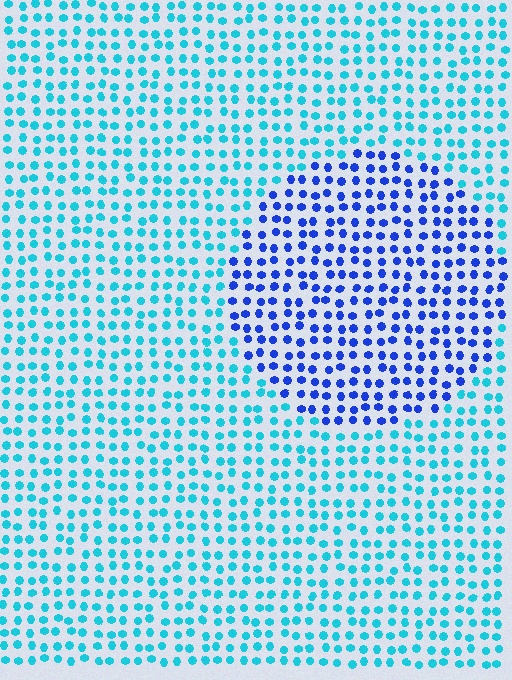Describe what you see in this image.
The image is filled with small cyan elements in a uniform arrangement. A circle-shaped region is visible where the elements are tinted to a slightly different hue, forming a subtle color boundary.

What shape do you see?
I see a circle.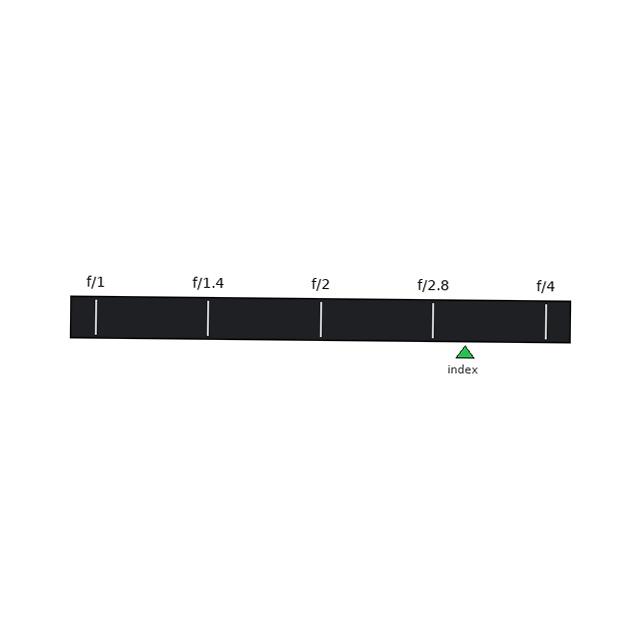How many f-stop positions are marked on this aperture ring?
There are 5 f-stop positions marked.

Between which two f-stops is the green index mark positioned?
The index mark is between f/2.8 and f/4.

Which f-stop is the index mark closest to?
The index mark is closest to f/2.8.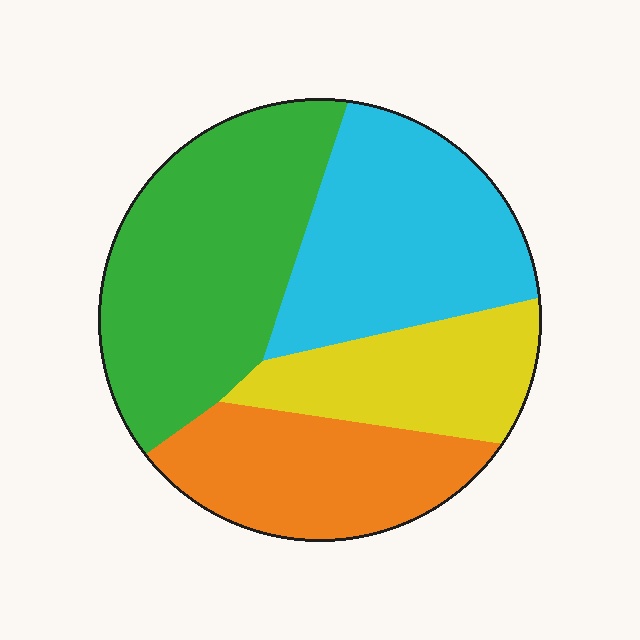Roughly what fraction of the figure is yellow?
Yellow takes up about one sixth (1/6) of the figure.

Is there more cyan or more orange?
Cyan.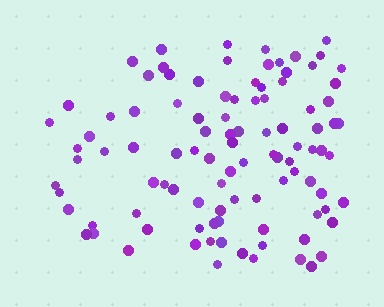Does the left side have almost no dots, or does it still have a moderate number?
Still a moderate number, just noticeably fewer than the right.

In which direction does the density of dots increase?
From left to right, with the right side densest.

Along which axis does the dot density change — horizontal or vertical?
Horizontal.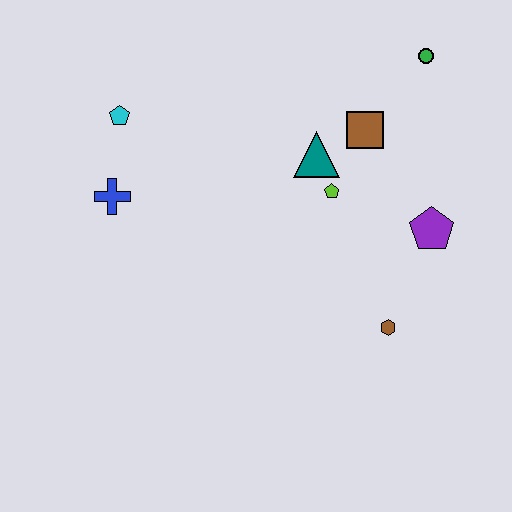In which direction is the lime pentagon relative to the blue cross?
The lime pentagon is to the right of the blue cross.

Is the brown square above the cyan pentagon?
No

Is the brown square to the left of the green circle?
Yes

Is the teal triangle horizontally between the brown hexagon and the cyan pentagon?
Yes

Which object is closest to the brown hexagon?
The purple pentagon is closest to the brown hexagon.